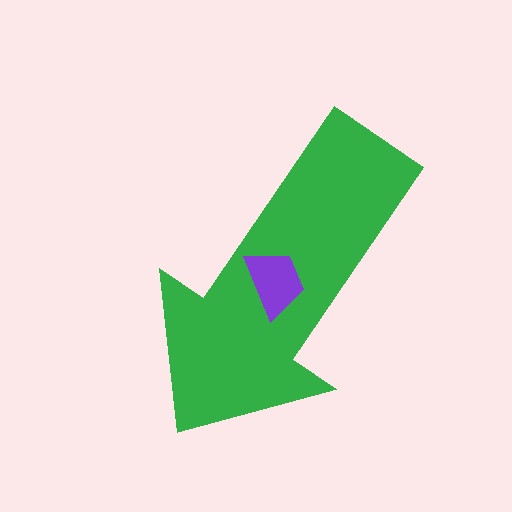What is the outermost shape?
The green arrow.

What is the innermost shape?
The purple trapezoid.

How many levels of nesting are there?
2.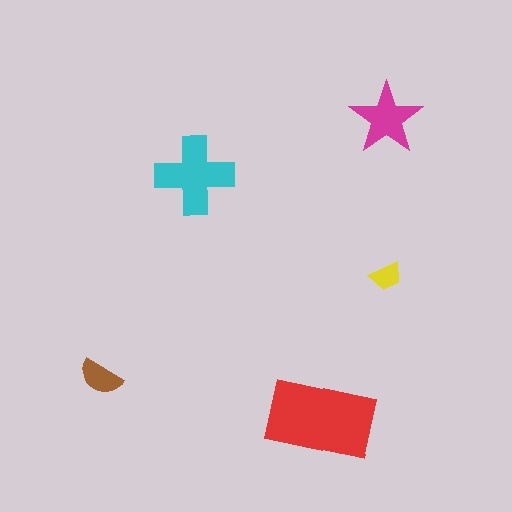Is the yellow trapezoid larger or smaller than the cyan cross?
Smaller.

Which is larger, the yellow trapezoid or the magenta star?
The magenta star.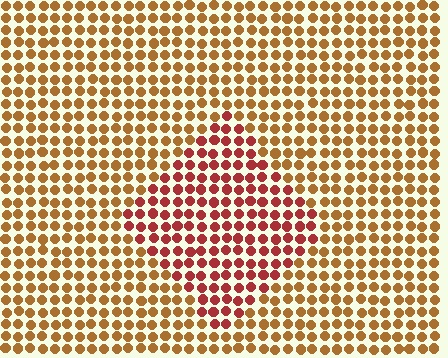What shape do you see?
I see a diamond.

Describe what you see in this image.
The image is filled with small brown elements in a uniform arrangement. A diamond-shaped region is visible where the elements are tinted to a slightly different hue, forming a subtle color boundary.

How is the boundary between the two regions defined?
The boundary is defined purely by a slight shift in hue (about 35 degrees). Spacing, size, and orientation are identical on both sides.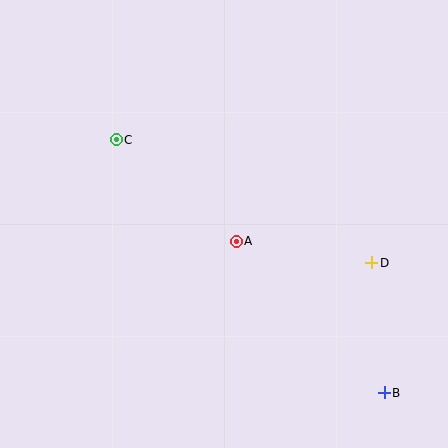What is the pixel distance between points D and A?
The distance between D and A is 137 pixels.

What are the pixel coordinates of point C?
Point C is at (116, 140).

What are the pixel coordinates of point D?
Point D is at (372, 263).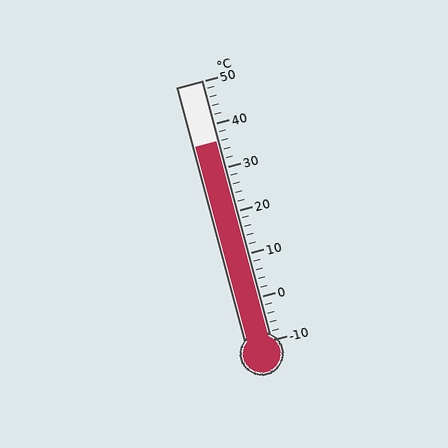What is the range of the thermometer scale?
The thermometer scale ranges from -10°C to 50°C.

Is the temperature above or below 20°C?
The temperature is above 20°C.